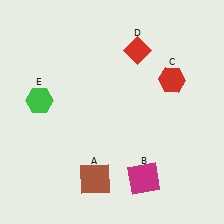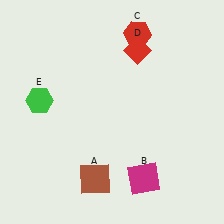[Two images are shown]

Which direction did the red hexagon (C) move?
The red hexagon (C) moved up.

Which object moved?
The red hexagon (C) moved up.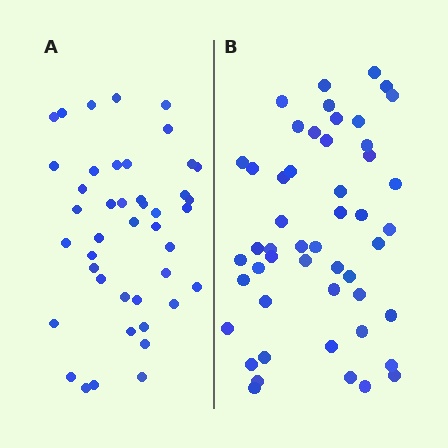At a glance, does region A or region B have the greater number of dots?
Region B (the right region) has more dots.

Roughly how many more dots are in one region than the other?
Region B has roughly 8 or so more dots than region A.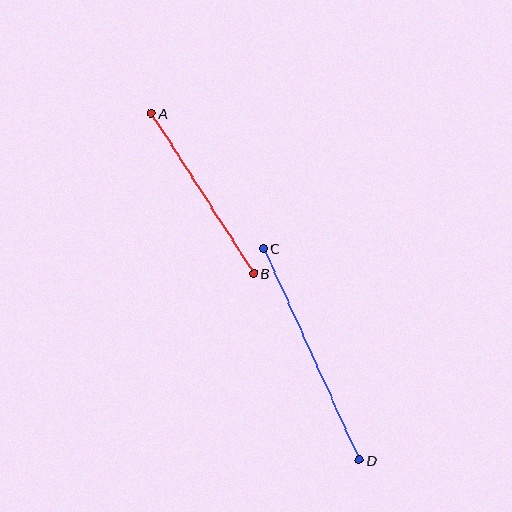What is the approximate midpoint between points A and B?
The midpoint is at approximately (203, 194) pixels.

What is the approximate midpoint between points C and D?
The midpoint is at approximately (311, 354) pixels.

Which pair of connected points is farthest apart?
Points C and D are farthest apart.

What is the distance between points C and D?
The distance is approximately 232 pixels.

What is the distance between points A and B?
The distance is approximately 190 pixels.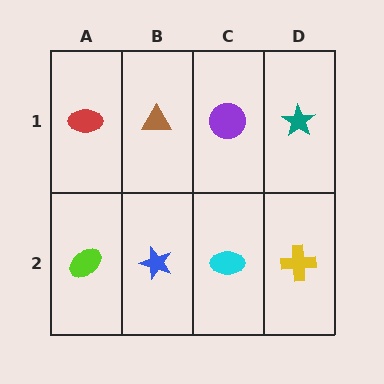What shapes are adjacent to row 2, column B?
A brown triangle (row 1, column B), a lime ellipse (row 2, column A), a cyan ellipse (row 2, column C).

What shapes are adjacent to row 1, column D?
A yellow cross (row 2, column D), a purple circle (row 1, column C).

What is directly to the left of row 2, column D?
A cyan ellipse.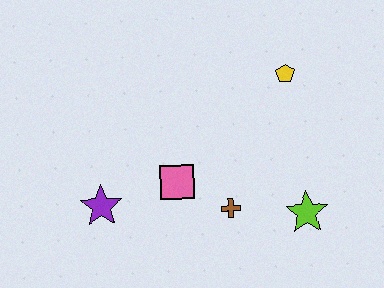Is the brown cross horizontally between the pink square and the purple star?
No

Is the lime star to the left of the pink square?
No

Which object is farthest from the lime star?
The purple star is farthest from the lime star.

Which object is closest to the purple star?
The pink square is closest to the purple star.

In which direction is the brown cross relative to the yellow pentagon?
The brown cross is below the yellow pentagon.